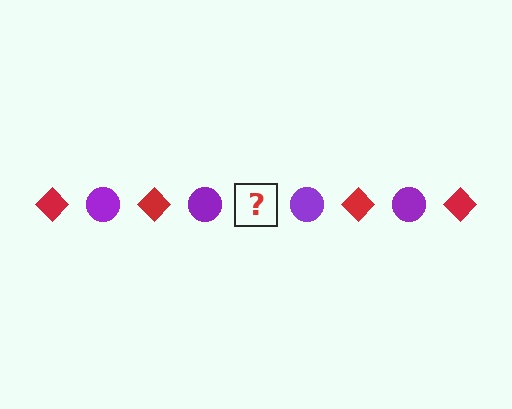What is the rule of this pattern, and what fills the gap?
The rule is that the pattern alternates between red diamond and purple circle. The gap should be filled with a red diamond.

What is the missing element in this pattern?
The missing element is a red diamond.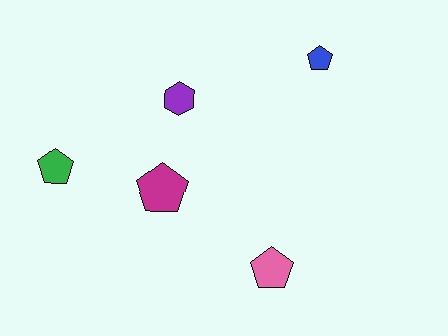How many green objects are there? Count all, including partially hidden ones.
There is 1 green object.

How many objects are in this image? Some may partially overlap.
There are 5 objects.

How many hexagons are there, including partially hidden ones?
There is 1 hexagon.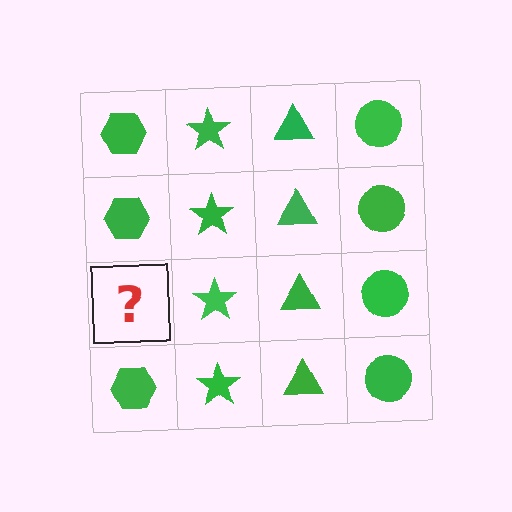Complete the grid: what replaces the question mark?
The question mark should be replaced with a green hexagon.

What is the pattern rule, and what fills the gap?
The rule is that each column has a consistent shape. The gap should be filled with a green hexagon.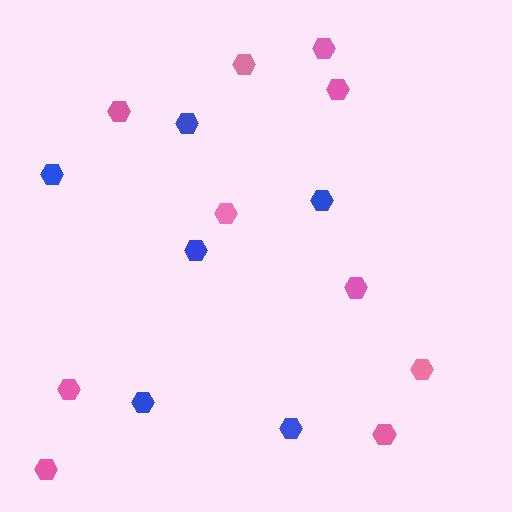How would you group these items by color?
There are 2 groups: one group of pink hexagons (10) and one group of blue hexagons (6).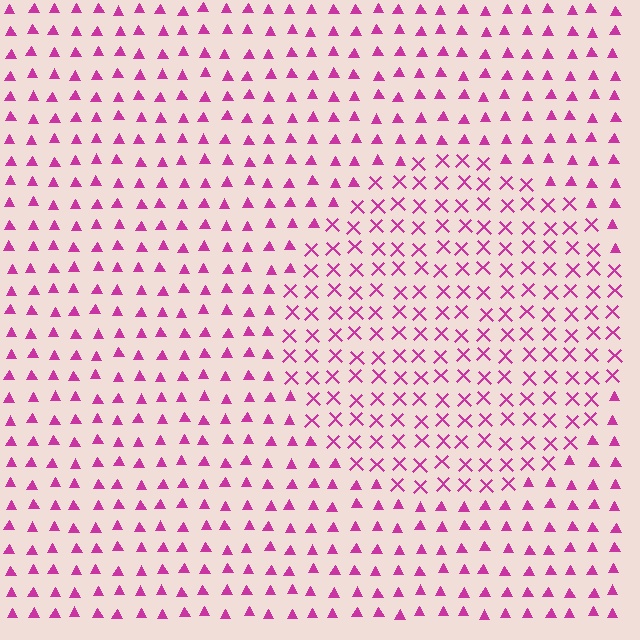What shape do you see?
I see a circle.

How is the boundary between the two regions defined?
The boundary is defined by a change in element shape: X marks inside vs. triangles outside. All elements share the same color and spacing.